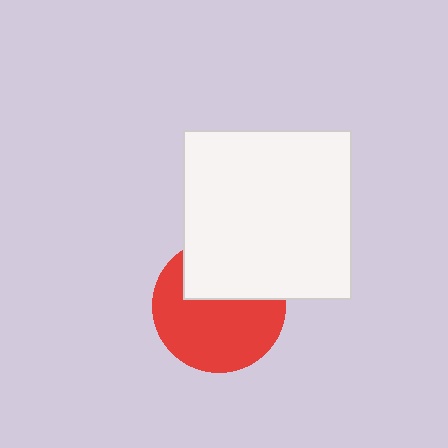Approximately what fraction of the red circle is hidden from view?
Roughly 36% of the red circle is hidden behind the white square.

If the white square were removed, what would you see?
You would see the complete red circle.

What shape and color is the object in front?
The object in front is a white square.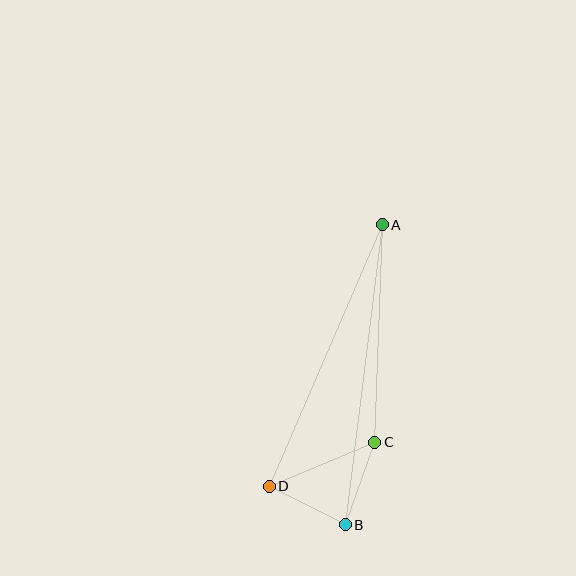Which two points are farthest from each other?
Points A and B are farthest from each other.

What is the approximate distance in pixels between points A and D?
The distance between A and D is approximately 285 pixels.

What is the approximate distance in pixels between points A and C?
The distance between A and C is approximately 218 pixels.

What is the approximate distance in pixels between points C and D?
The distance between C and D is approximately 115 pixels.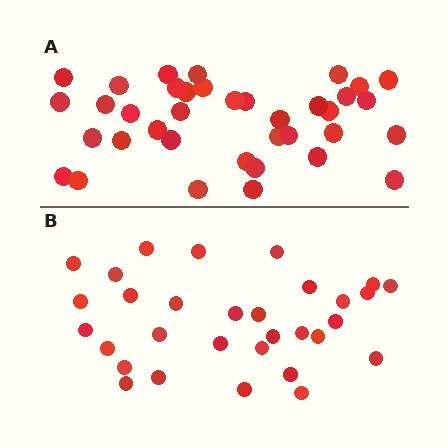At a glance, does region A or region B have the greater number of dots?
Region A (the top region) has more dots.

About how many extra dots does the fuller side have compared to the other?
Region A has about 6 more dots than region B.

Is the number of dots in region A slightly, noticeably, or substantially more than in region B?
Region A has only slightly more — the two regions are fairly close. The ratio is roughly 1.2 to 1.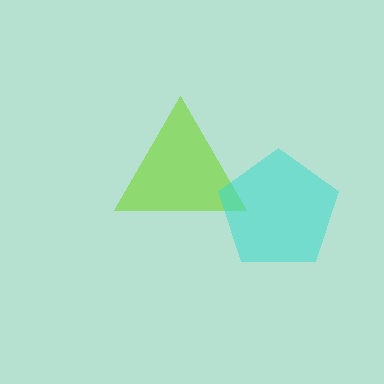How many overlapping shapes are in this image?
There are 2 overlapping shapes in the image.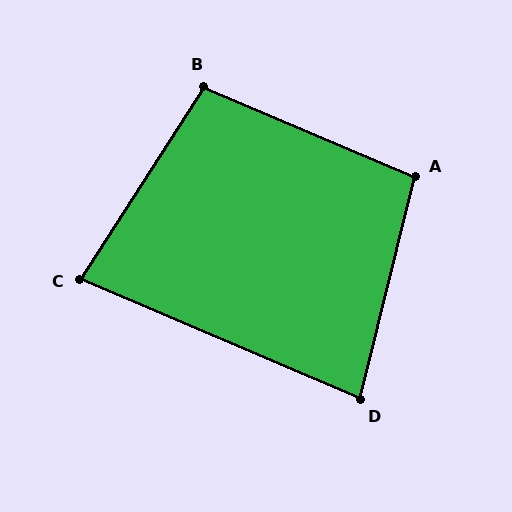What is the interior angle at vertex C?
Approximately 81 degrees (acute).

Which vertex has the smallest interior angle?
D, at approximately 81 degrees.